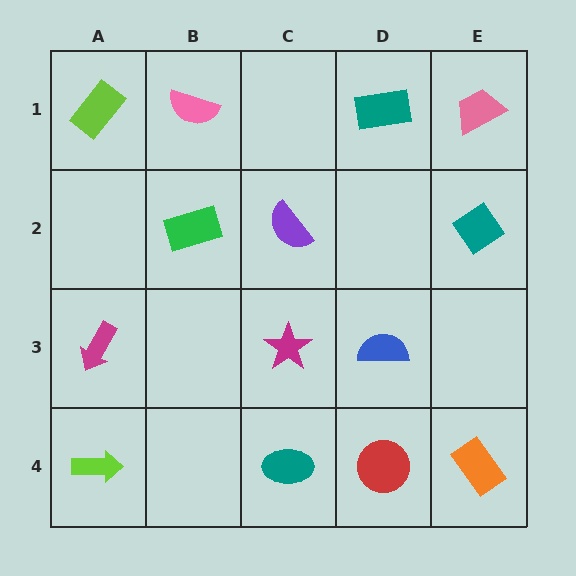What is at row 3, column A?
A magenta arrow.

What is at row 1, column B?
A pink semicircle.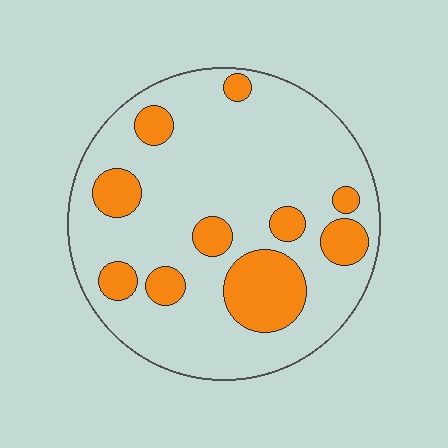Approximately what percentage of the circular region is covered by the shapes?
Approximately 20%.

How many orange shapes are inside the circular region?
10.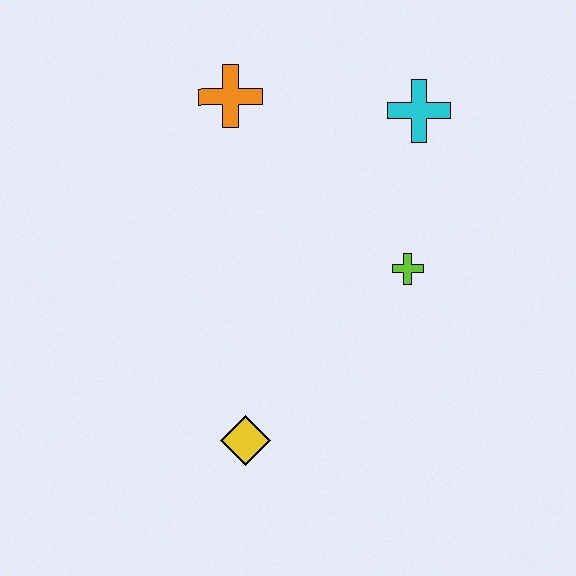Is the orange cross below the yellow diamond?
No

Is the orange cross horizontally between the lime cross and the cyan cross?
No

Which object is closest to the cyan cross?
The lime cross is closest to the cyan cross.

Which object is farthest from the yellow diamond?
The cyan cross is farthest from the yellow diamond.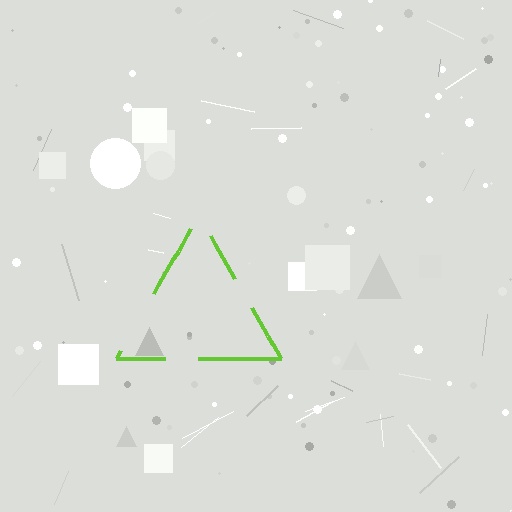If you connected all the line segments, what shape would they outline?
They would outline a triangle.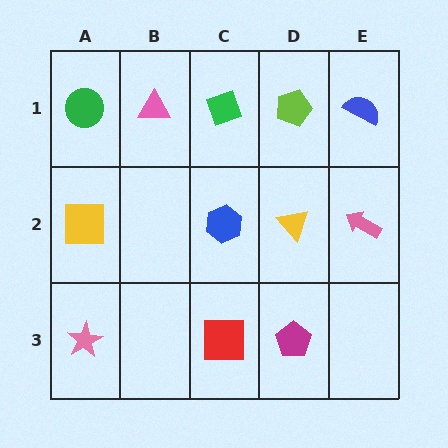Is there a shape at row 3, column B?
No, that cell is empty.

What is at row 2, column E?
A pink arrow.